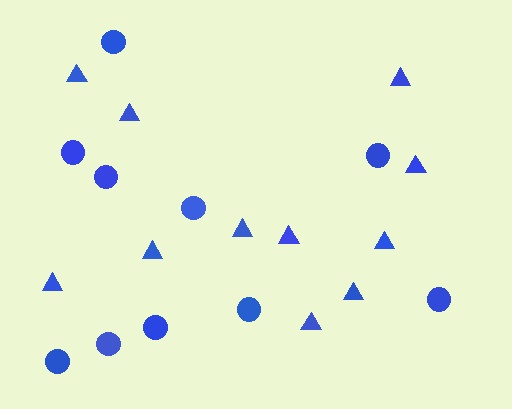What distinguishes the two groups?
There are 2 groups: one group of triangles (11) and one group of circles (10).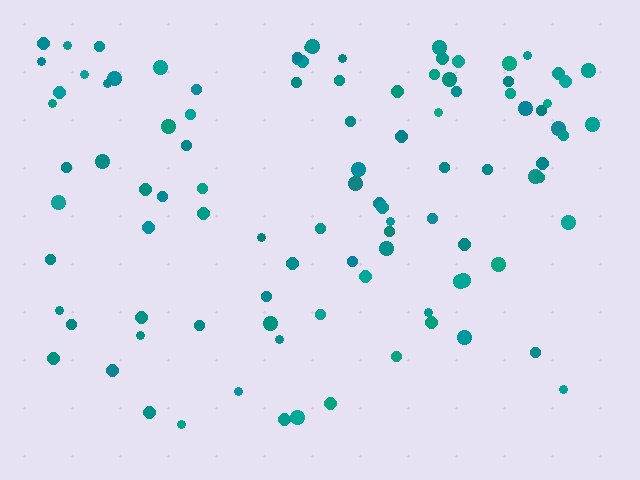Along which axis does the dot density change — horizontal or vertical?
Vertical.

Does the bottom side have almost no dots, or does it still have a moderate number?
Still a moderate number, just noticeably fewer than the top.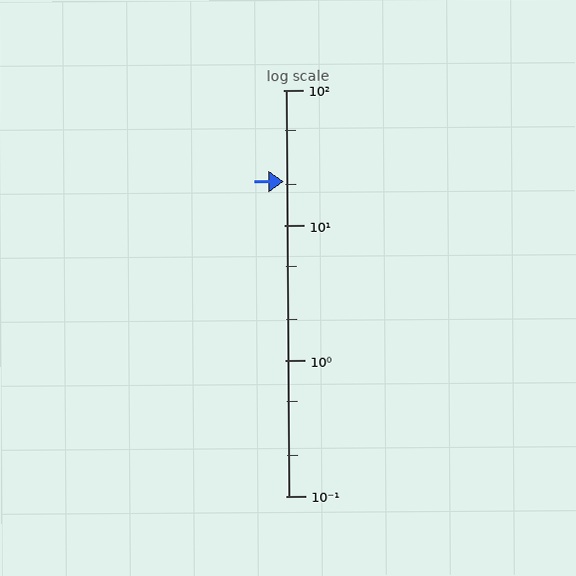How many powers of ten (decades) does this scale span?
The scale spans 3 decades, from 0.1 to 100.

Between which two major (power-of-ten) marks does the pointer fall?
The pointer is between 10 and 100.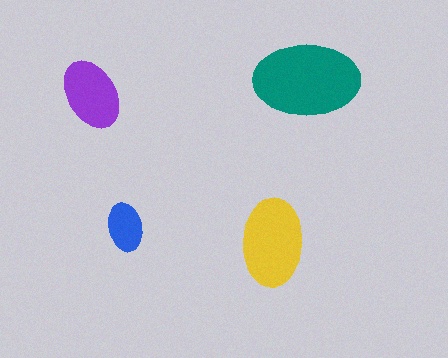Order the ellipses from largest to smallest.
the teal one, the yellow one, the purple one, the blue one.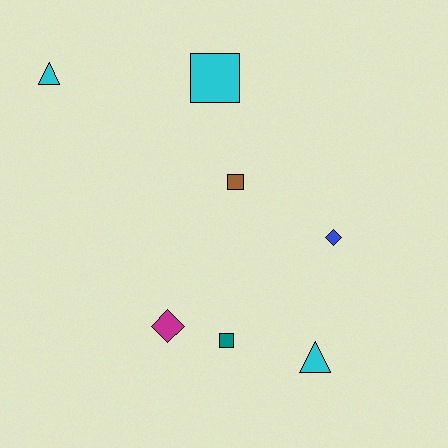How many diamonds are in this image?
There are 2 diamonds.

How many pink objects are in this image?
There are no pink objects.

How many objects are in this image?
There are 7 objects.